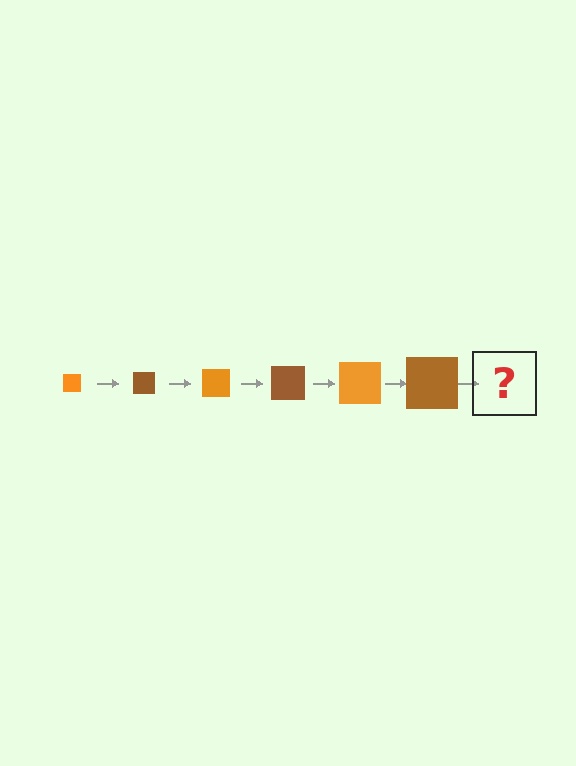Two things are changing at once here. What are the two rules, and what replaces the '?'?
The two rules are that the square grows larger each step and the color cycles through orange and brown. The '?' should be an orange square, larger than the previous one.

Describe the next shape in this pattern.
It should be an orange square, larger than the previous one.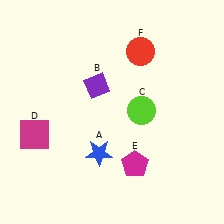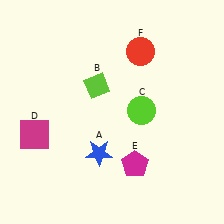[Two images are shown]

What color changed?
The diamond (B) changed from purple in Image 1 to lime in Image 2.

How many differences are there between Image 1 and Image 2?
There is 1 difference between the two images.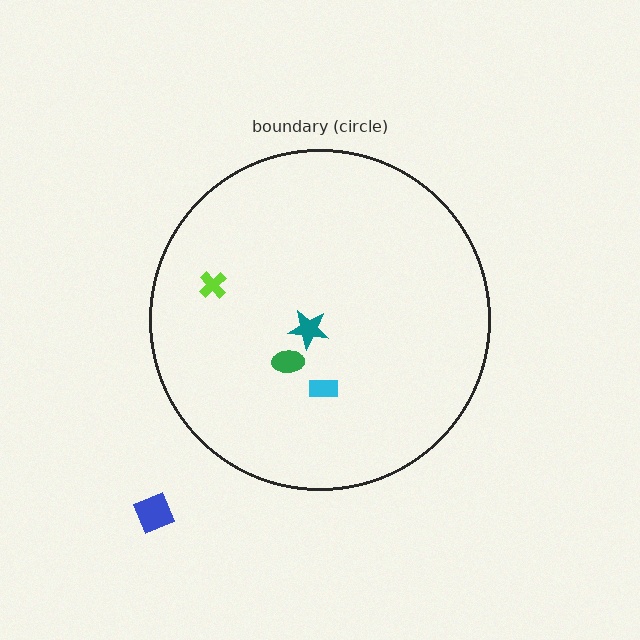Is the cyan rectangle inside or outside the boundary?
Inside.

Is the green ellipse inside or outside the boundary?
Inside.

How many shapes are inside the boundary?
4 inside, 1 outside.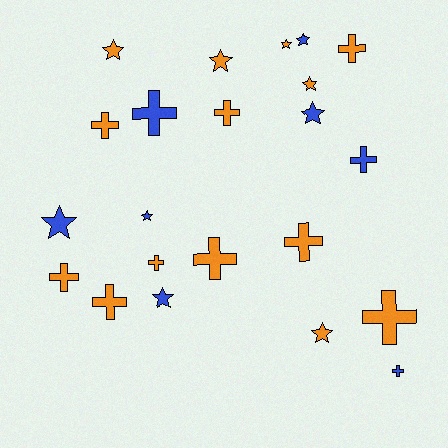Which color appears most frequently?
Orange, with 14 objects.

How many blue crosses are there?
There are 3 blue crosses.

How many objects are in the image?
There are 22 objects.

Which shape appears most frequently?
Cross, with 12 objects.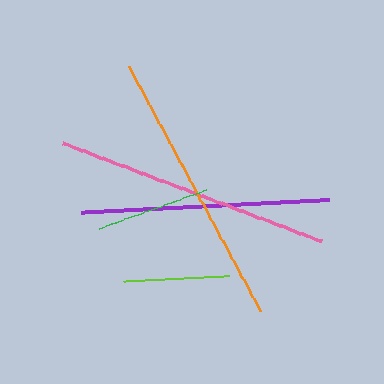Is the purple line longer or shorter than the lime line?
The purple line is longer than the lime line.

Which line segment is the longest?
The orange line is the longest at approximately 278 pixels.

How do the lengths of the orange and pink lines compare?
The orange and pink lines are approximately the same length.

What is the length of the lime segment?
The lime segment is approximately 105 pixels long.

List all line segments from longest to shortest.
From longest to shortest: orange, pink, purple, green, lime.